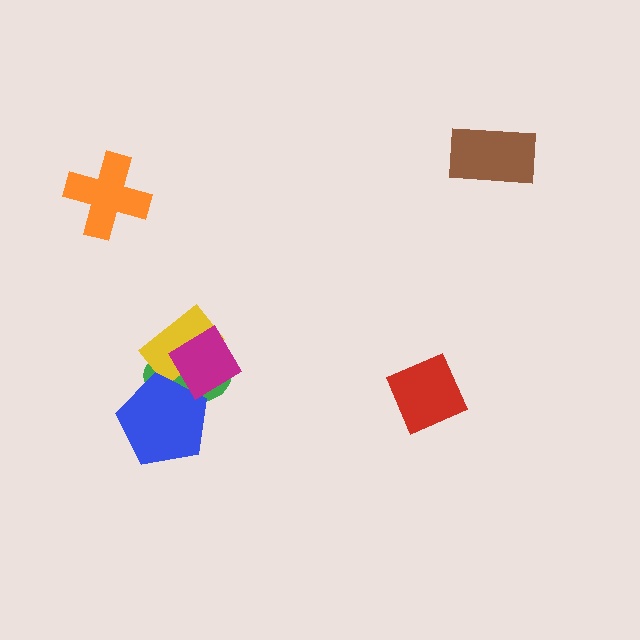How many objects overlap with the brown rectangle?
0 objects overlap with the brown rectangle.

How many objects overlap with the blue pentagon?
2 objects overlap with the blue pentagon.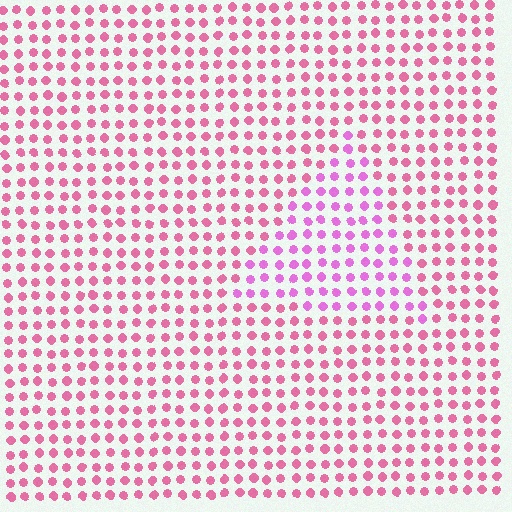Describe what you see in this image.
The image is filled with small pink elements in a uniform arrangement. A triangle-shaped region is visible where the elements are tinted to a slightly different hue, forming a subtle color boundary.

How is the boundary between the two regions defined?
The boundary is defined purely by a slight shift in hue (about 29 degrees). Spacing, size, and orientation are identical on both sides.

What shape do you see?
I see a triangle.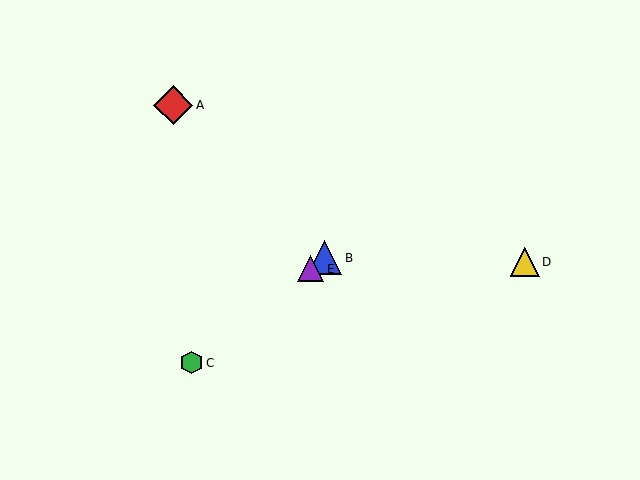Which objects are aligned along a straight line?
Objects B, C, E are aligned along a straight line.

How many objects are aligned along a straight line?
3 objects (B, C, E) are aligned along a straight line.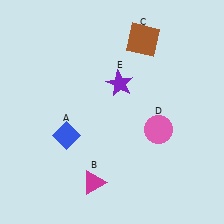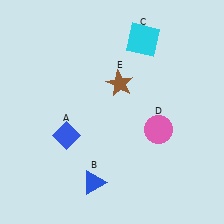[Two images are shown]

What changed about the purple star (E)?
In Image 1, E is purple. In Image 2, it changed to brown.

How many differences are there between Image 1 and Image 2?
There are 3 differences between the two images.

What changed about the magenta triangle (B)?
In Image 1, B is magenta. In Image 2, it changed to blue.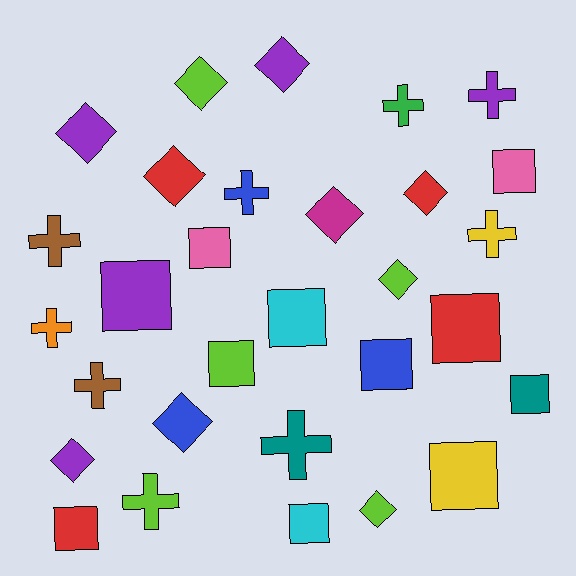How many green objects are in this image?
There is 1 green object.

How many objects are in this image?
There are 30 objects.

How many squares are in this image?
There are 11 squares.